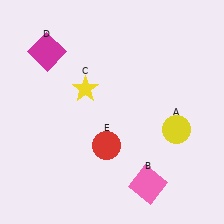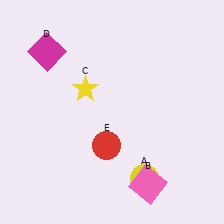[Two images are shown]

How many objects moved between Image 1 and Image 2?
1 object moved between the two images.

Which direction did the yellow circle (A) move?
The yellow circle (A) moved down.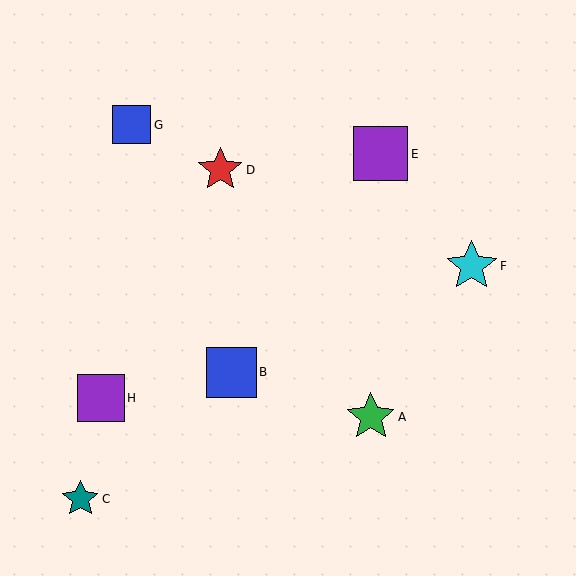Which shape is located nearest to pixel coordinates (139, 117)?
The blue square (labeled G) at (131, 125) is nearest to that location.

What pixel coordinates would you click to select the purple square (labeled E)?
Click at (381, 154) to select the purple square E.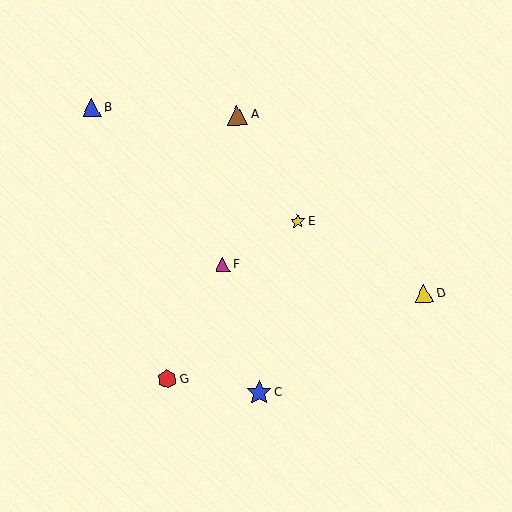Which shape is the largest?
The blue star (labeled C) is the largest.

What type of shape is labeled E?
Shape E is a yellow star.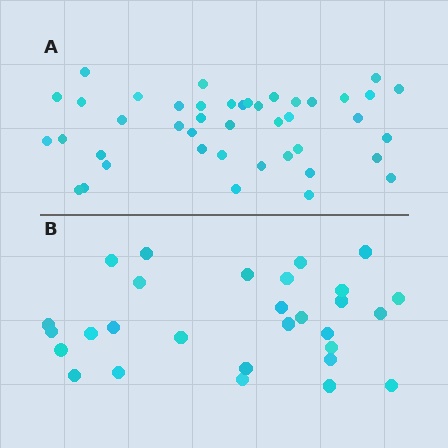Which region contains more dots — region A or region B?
Region A (the top region) has more dots.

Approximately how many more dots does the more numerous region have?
Region A has approximately 15 more dots than region B.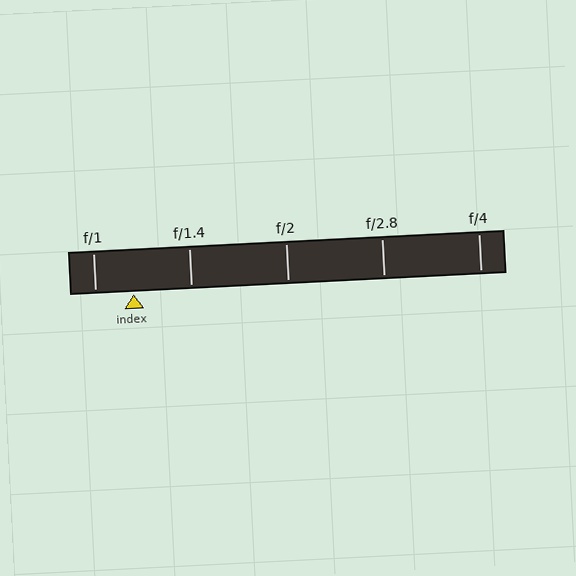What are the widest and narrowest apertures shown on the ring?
The widest aperture shown is f/1 and the narrowest is f/4.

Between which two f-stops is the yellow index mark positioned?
The index mark is between f/1 and f/1.4.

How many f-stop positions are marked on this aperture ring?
There are 5 f-stop positions marked.